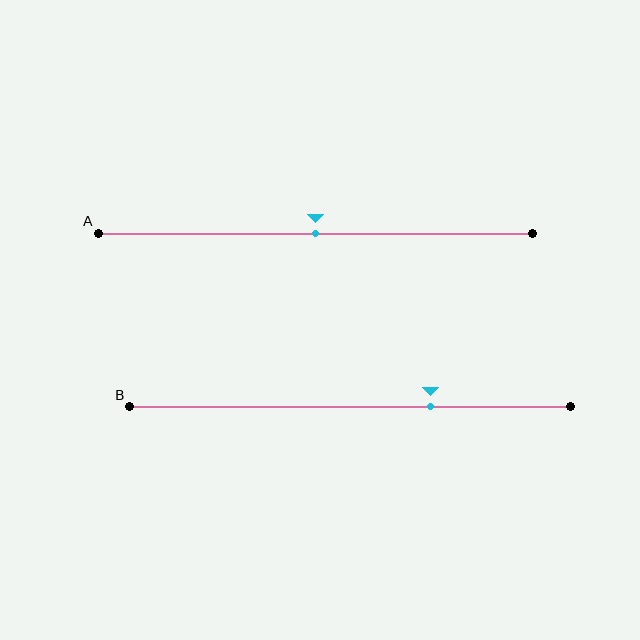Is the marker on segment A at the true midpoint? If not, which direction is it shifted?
Yes, the marker on segment A is at the true midpoint.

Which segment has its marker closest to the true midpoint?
Segment A has its marker closest to the true midpoint.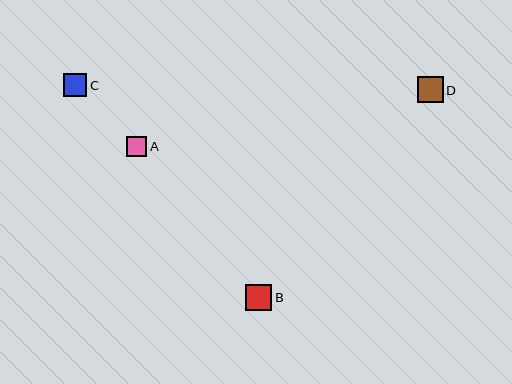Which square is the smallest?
Square A is the smallest with a size of approximately 20 pixels.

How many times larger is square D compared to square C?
Square D is approximately 1.1 times the size of square C.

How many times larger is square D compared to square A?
Square D is approximately 1.3 times the size of square A.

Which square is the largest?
Square B is the largest with a size of approximately 26 pixels.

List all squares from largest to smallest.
From largest to smallest: B, D, C, A.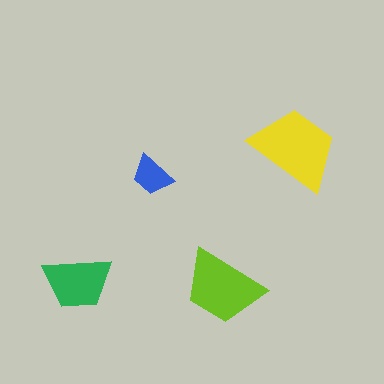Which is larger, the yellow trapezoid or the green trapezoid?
The yellow one.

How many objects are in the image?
There are 4 objects in the image.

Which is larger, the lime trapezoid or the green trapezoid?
The lime one.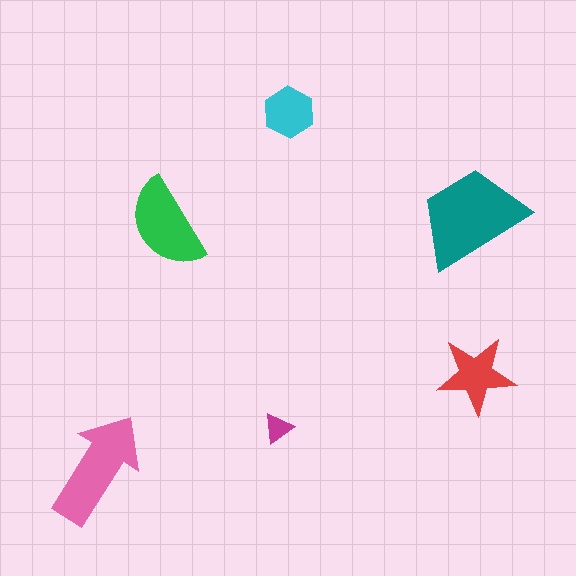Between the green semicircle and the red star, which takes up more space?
The green semicircle.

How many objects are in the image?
There are 6 objects in the image.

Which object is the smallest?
The magenta triangle.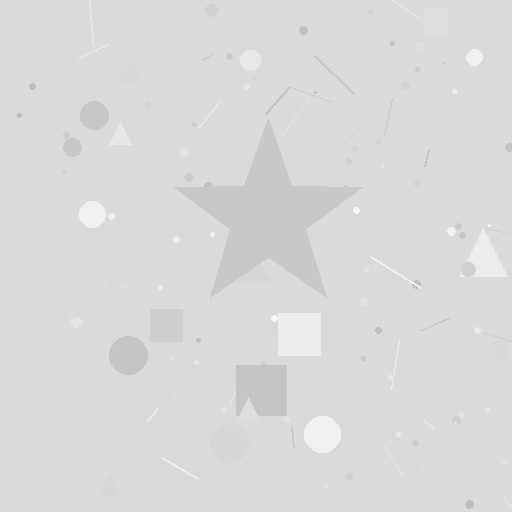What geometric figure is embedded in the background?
A star is embedded in the background.